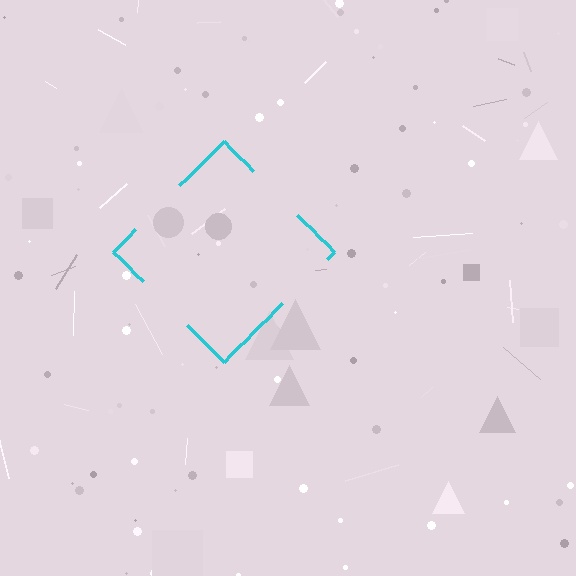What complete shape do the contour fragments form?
The contour fragments form a diamond.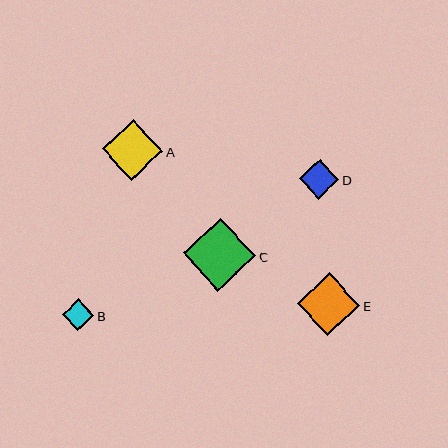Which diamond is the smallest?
Diamond B is the smallest with a size of approximately 31 pixels.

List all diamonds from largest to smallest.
From largest to smallest: C, E, A, D, B.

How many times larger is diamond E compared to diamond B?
Diamond E is approximately 2.0 times the size of diamond B.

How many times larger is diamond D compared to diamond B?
Diamond D is approximately 1.3 times the size of diamond B.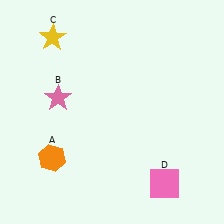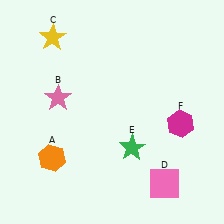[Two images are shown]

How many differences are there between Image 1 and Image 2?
There are 2 differences between the two images.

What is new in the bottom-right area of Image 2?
A green star (E) was added in the bottom-right area of Image 2.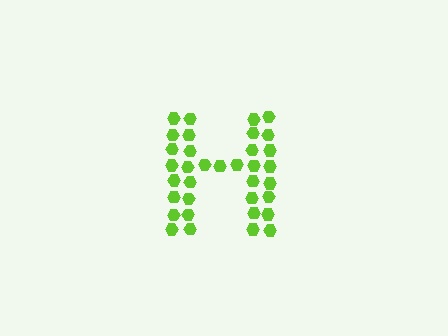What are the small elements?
The small elements are hexagons.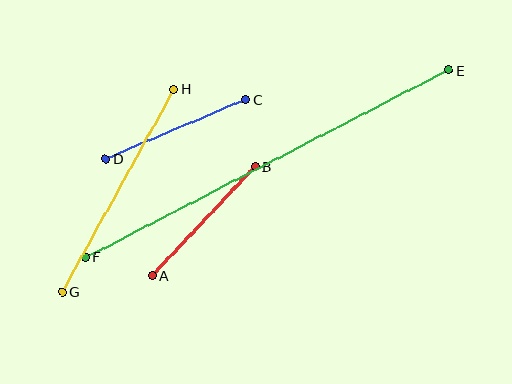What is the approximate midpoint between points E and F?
The midpoint is at approximately (267, 164) pixels.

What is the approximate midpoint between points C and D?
The midpoint is at approximately (176, 129) pixels.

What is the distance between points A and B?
The distance is approximately 149 pixels.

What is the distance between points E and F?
The distance is approximately 408 pixels.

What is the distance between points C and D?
The distance is approximately 153 pixels.